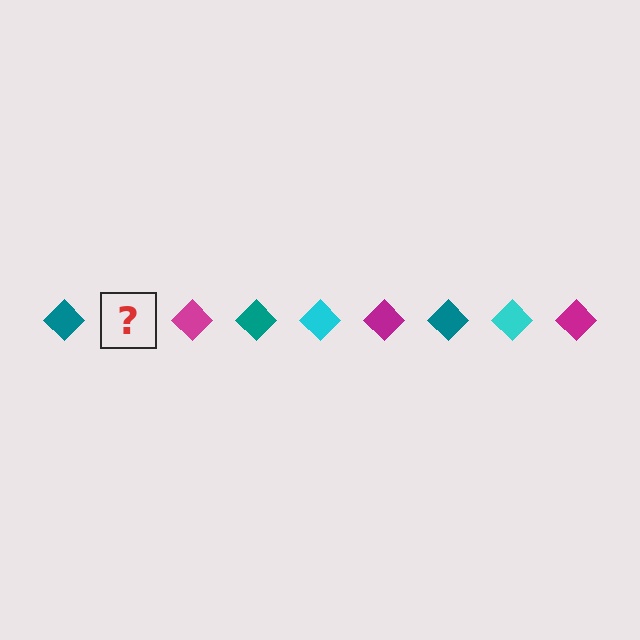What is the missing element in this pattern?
The missing element is a cyan diamond.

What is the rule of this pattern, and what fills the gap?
The rule is that the pattern cycles through teal, cyan, magenta diamonds. The gap should be filled with a cyan diamond.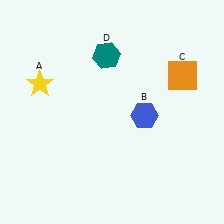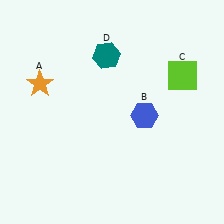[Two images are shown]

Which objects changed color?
A changed from yellow to orange. C changed from orange to lime.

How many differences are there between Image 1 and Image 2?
There are 2 differences between the two images.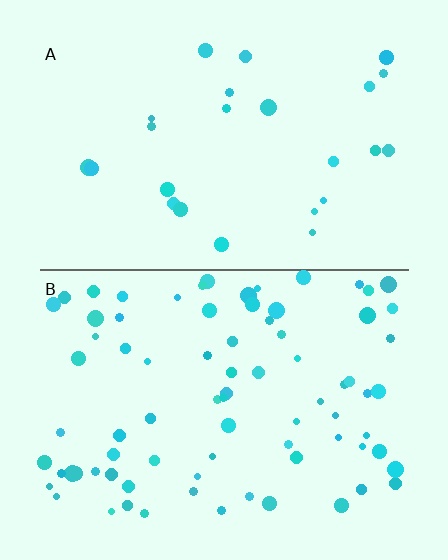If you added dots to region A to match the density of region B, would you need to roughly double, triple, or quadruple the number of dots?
Approximately triple.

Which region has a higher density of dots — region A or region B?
B (the bottom).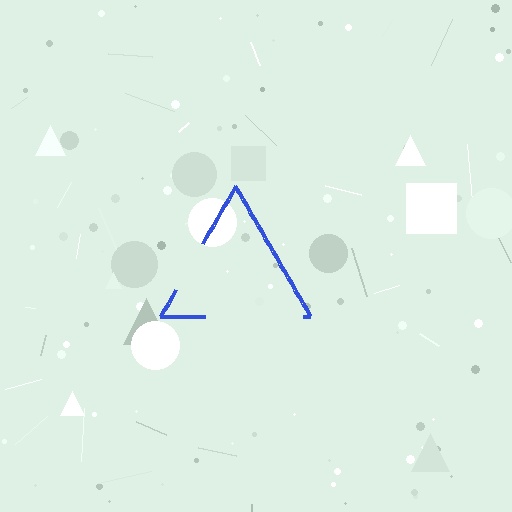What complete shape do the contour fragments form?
The contour fragments form a triangle.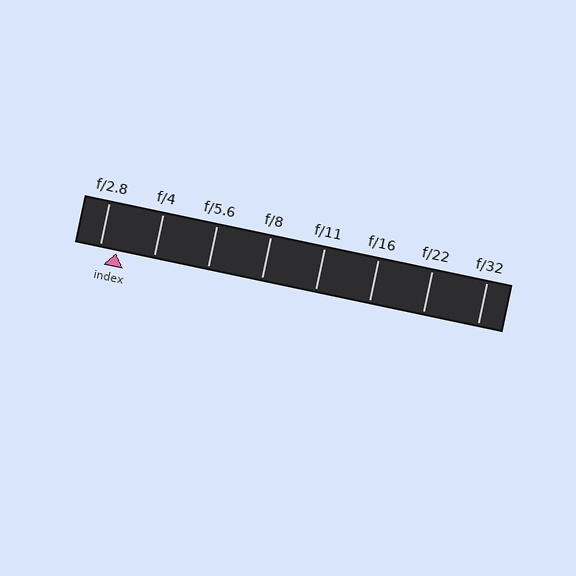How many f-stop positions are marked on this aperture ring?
There are 8 f-stop positions marked.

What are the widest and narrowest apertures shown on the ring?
The widest aperture shown is f/2.8 and the narrowest is f/32.